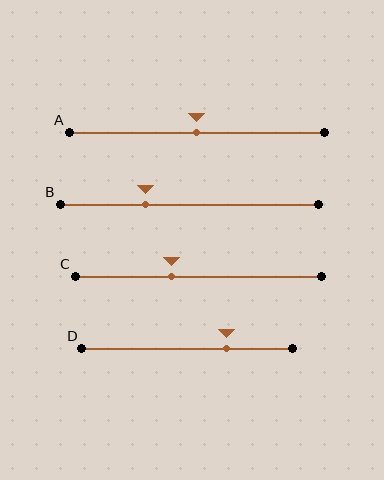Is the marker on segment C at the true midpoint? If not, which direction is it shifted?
No, the marker on segment C is shifted to the left by about 11% of the segment length.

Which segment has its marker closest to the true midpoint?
Segment A has its marker closest to the true midpoint.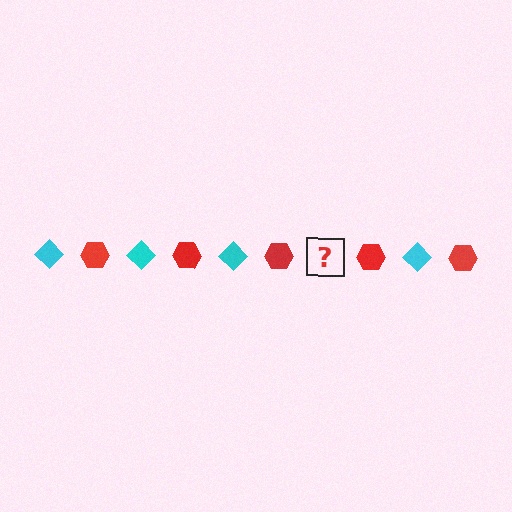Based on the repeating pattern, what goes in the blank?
The blank should be a cyan diamond.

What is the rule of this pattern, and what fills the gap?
The rule is that the pattern alternates between cyan diamond and red hexagon. The gap should be filled with a cyan diamond.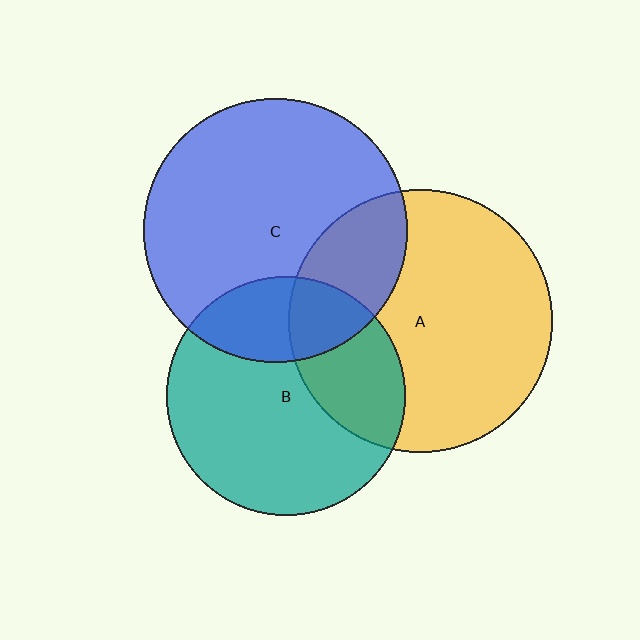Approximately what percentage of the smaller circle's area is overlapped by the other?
Approximately 25%.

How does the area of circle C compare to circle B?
Approximately 1.2 times.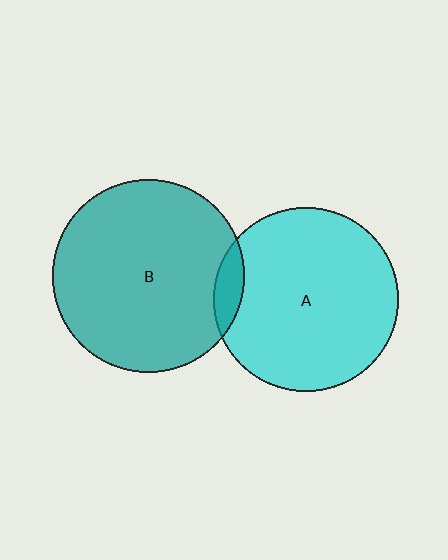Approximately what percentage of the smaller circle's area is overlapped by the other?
Approximately 10%.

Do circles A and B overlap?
Yes.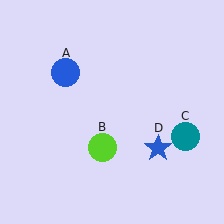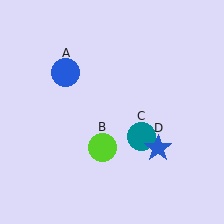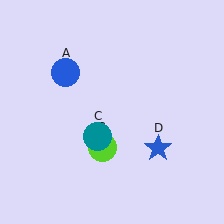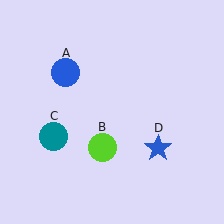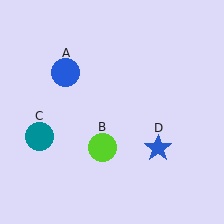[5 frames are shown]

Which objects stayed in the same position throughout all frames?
Blue circle (object A) and lime circle (object B) and blue star (object D) remained stationary.